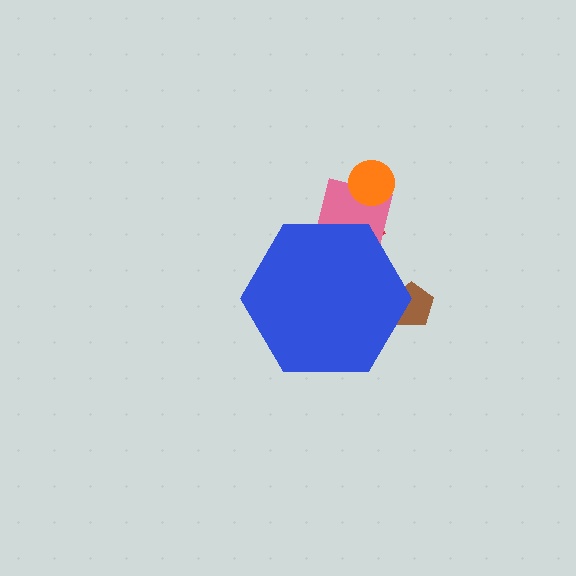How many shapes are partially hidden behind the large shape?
3 shapes are partially hidden.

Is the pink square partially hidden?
Yes, the pink square is partially hidden behind the blue hexagon.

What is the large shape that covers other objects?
A blue hexagon.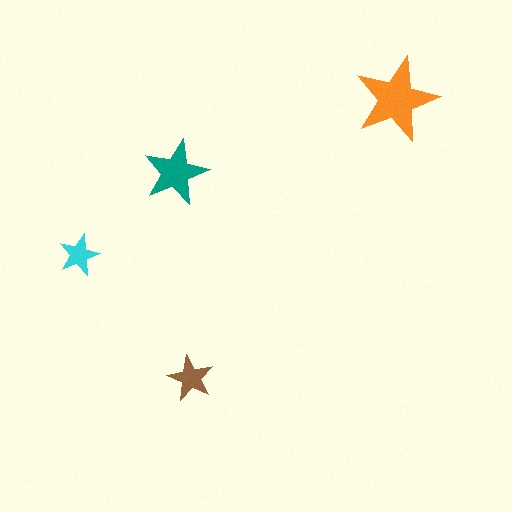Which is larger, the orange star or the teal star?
The orange one.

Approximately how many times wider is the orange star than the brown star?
About 2 times wider.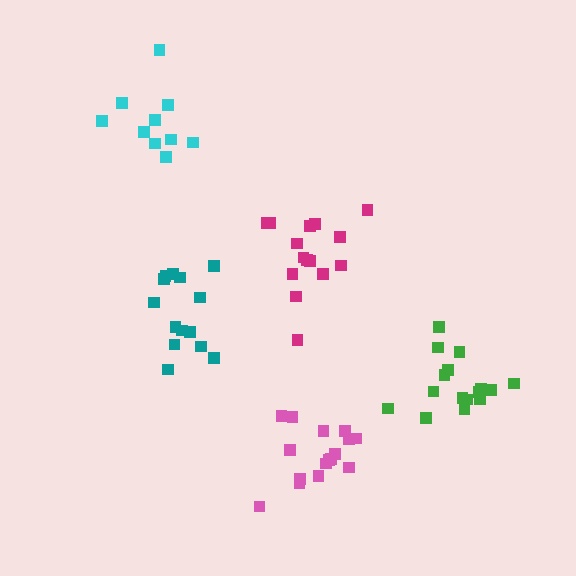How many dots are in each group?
Group 1: 14 dots, Group 2: 10 dots, Group 3: 15 dots, Group 4: 16 dots, Group 5: 16 dots (71 total).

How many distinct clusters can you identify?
There are 5 distinct clusters.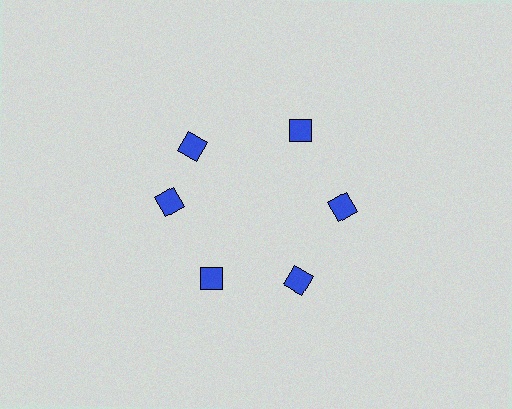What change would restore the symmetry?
The symmetry would be restored by rotating it back into even spacing with its neighbors so that all 6 diamonds sit at equal angles and equal distance from the center.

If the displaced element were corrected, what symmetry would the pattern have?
It would have 6-fold rotational symmetry — the pattern would map onto itself every 60 degrees.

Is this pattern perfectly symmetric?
No. The 6 blue diamonds are arranged in a ring, but one element near the 11 o'clock position is rotated out of alignment along the ring, breaking the 6-fold rotational symmetry.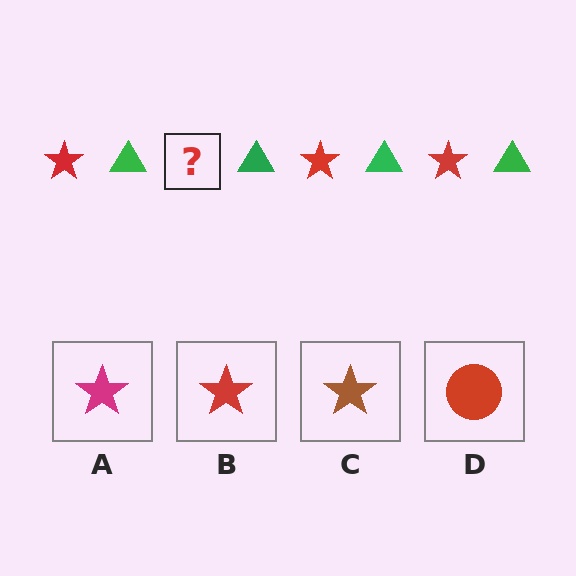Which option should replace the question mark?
Option B.